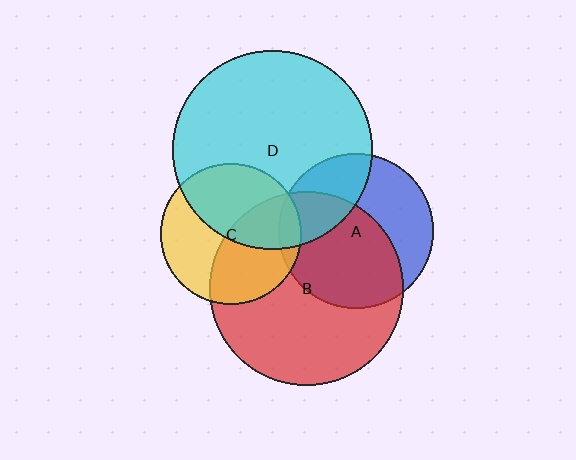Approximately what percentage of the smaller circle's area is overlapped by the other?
Approximately 45%.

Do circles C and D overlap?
Yes.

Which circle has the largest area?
Circle D (cyan).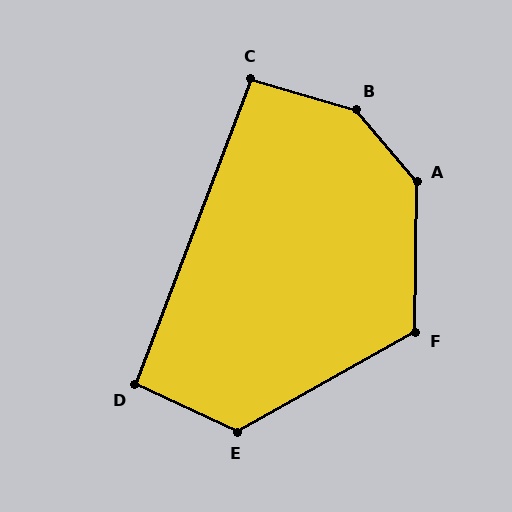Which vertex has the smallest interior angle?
D, at approximately 94 degrees.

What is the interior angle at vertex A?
Approximately 139 degrees (obtuse).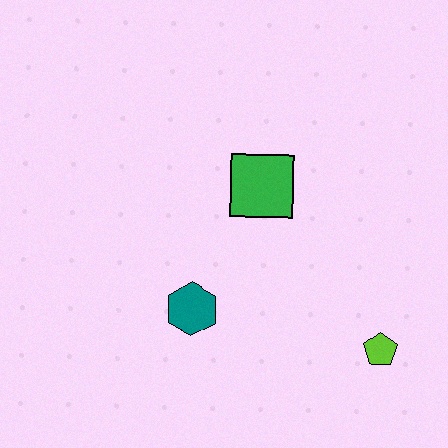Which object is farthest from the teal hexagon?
The lime pentagon is farthest from the teal hexagon.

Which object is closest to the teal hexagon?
The green square is closest to the teal hexagon.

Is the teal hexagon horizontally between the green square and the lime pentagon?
No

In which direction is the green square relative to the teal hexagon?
The green square is above the teal hexagon.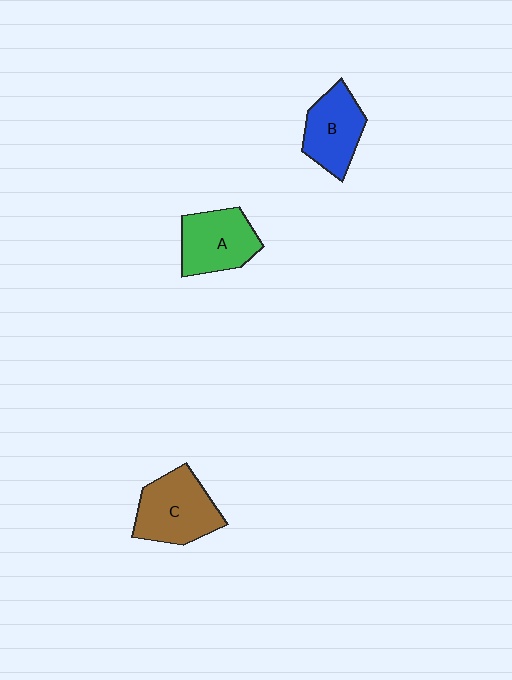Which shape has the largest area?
Shape C (brown).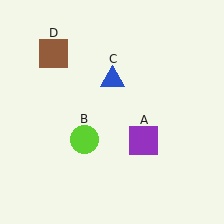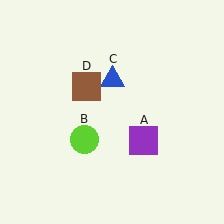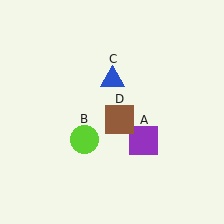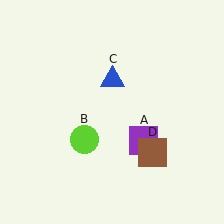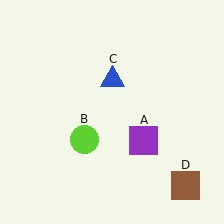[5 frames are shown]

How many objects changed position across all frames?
1 object changed position: brown square (object D).